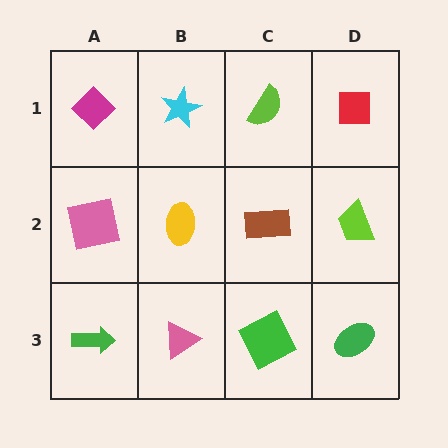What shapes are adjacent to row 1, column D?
A lime trapezoid (row 2, column D), a lime semicircle (row 1, column C).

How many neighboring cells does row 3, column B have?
3.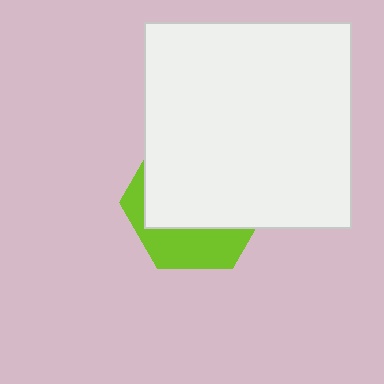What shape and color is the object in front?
The object in front is a white square.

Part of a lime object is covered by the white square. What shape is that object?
It is a hexagon.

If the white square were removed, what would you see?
You would see the complete lime hexagon.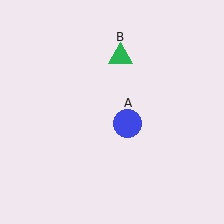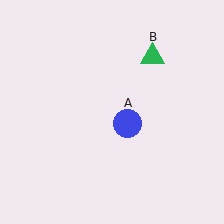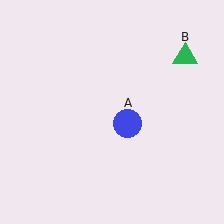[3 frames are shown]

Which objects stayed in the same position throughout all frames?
Blue circle (object A) remained stationary.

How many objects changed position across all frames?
1 object changed position: green triangle (object B).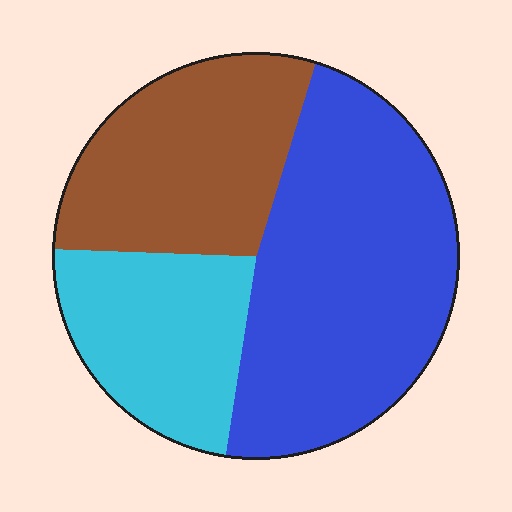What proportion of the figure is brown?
Brown covers 29% of the figure.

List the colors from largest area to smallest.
From largest to smallest: blue, brown, cyan.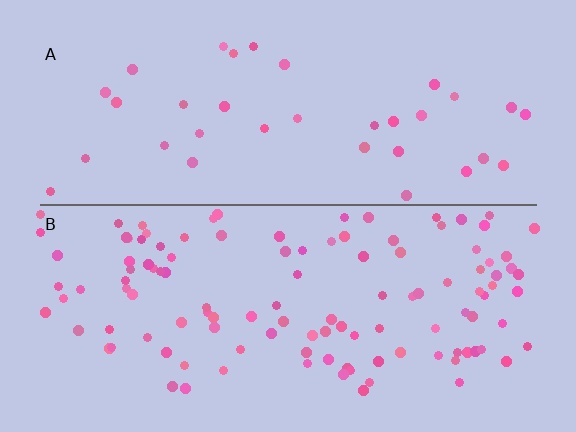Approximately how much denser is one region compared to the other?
Approximately 3.3× — region B over region A.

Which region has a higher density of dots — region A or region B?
B (the bottom).